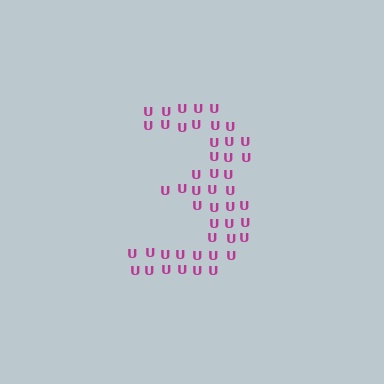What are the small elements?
The small elements are letter U's.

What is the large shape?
The large shape is the digit 3.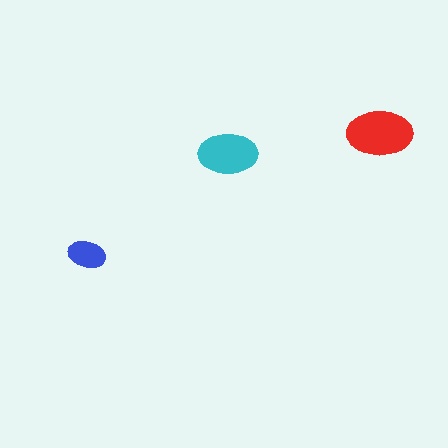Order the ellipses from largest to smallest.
the red one, the cyan one, the blue one.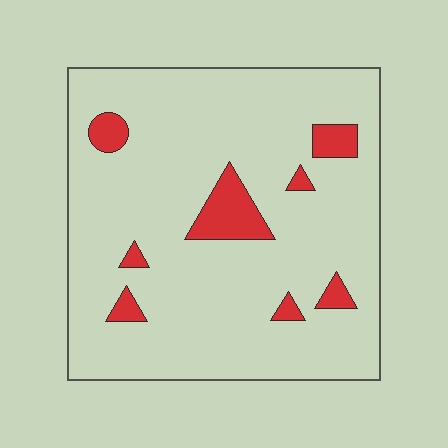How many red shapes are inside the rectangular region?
8.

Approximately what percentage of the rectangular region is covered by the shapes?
Approximately 10%.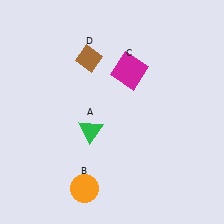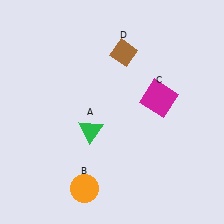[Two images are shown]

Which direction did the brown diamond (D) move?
The brown diamond (D) moved right.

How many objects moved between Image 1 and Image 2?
2 objects moved between the two images.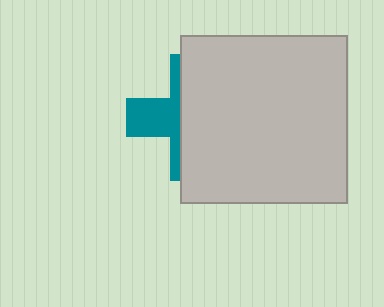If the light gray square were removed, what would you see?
You would see the complete teal cross.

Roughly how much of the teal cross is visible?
A small part of it is visible (roughly 35%).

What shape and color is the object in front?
The object in front is a light gray square.